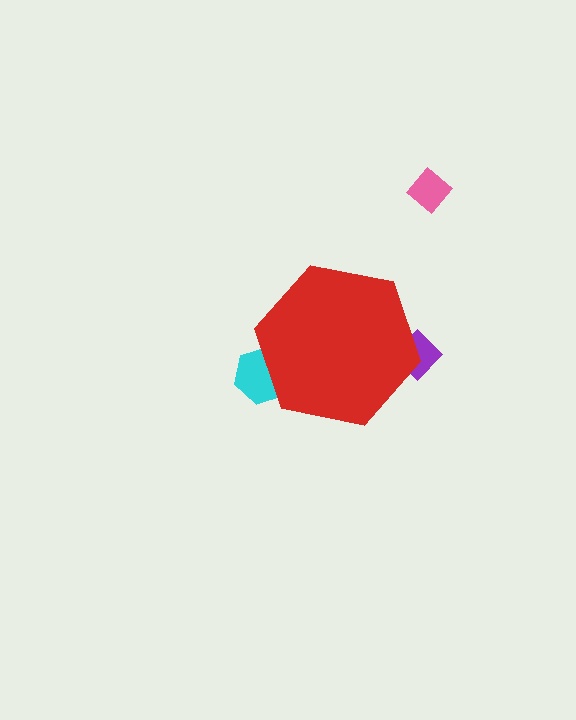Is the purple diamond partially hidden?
Yes, the purple diamond is partially hidden behind the red hexagon.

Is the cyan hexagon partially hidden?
Yes, the cyan hexagon is partially hidden behind the red hexagon.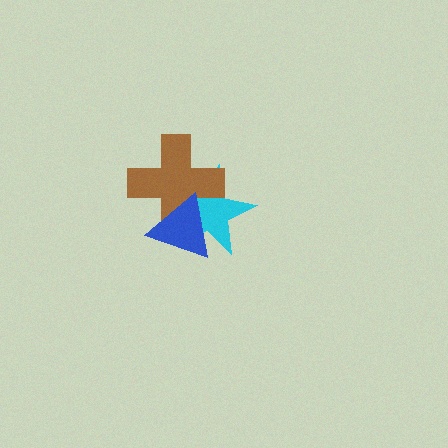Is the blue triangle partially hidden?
No, no other shape covers it.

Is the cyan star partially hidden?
Yes, it is partially covered by another shape.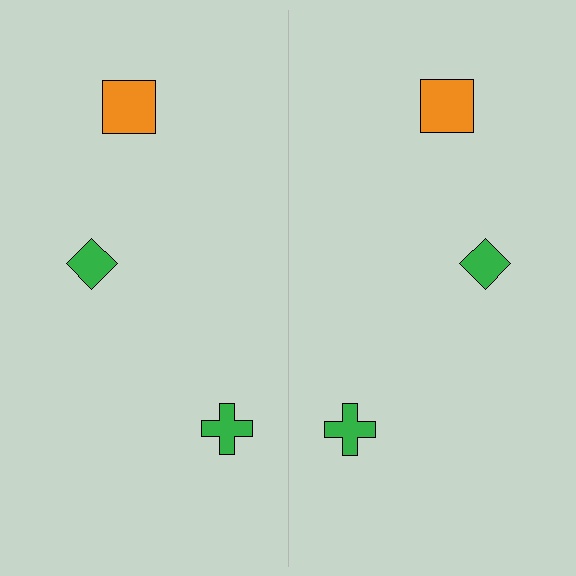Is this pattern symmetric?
Yes, this pattern has bilateral (reflection) symmetry.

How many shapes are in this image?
There are 6 shapes in this image.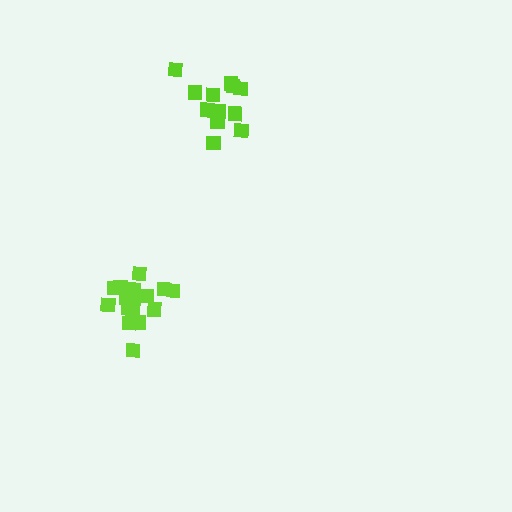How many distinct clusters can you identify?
There are 2 distinct clusters.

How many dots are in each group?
Group 1: 17 dots, Group 2: 13 dots (30 total).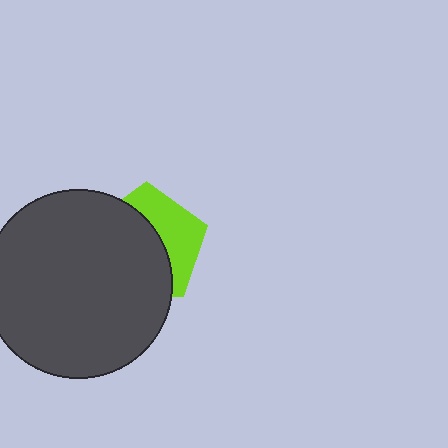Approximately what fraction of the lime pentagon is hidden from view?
Roughly 61% of the lime pentagon is hidden behind the dark gray circle.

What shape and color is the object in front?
The object in front is a dark gray circle.